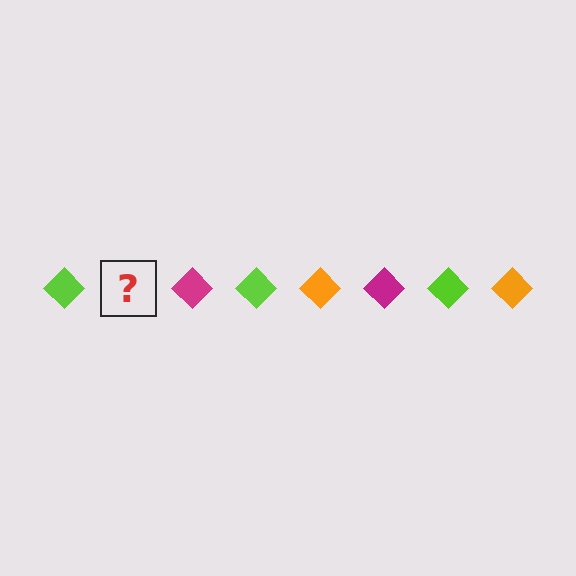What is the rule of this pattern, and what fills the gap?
The rule is that the pattern cycles through lime, orange, magenta diamonds. The gap should be filled with an orange diamond.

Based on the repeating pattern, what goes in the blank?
The blank should be an orange diamond.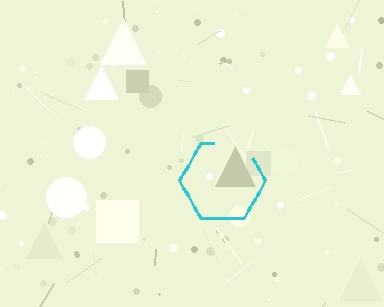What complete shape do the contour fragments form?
The contour fragments form a hexagon.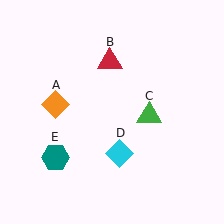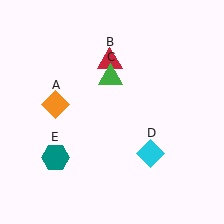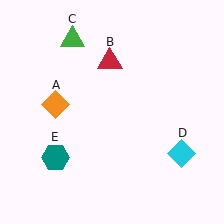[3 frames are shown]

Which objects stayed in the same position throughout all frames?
Orange diamond (object A) and red triangle (object B) and teal hexagon (object E) remained stationary.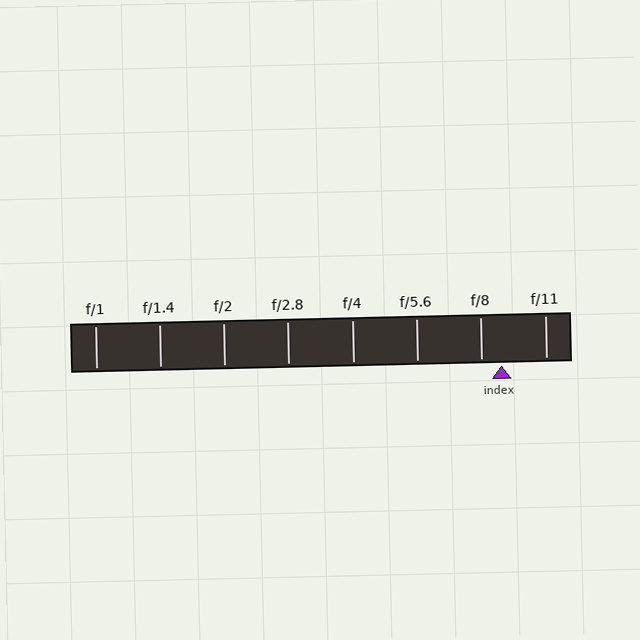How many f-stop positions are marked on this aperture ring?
There are 8 f-stop positions marked.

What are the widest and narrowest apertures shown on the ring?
The widest aperture shown is f/1 and the narrowest is f/11.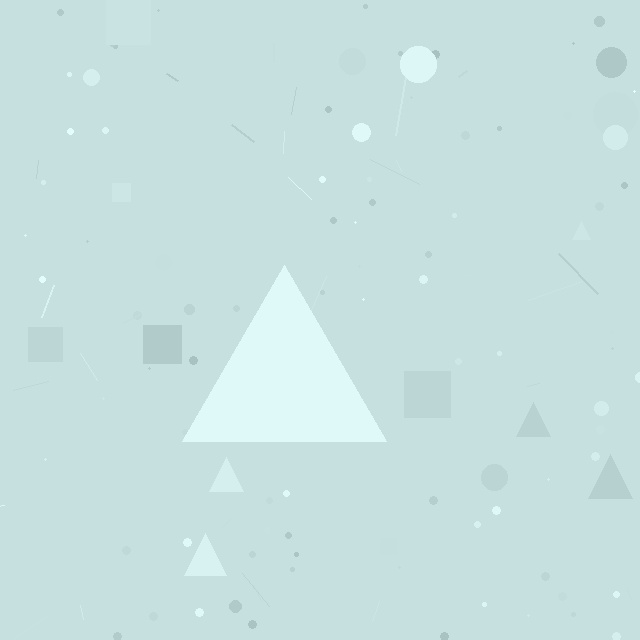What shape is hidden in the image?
A triangle is hidden in the image.